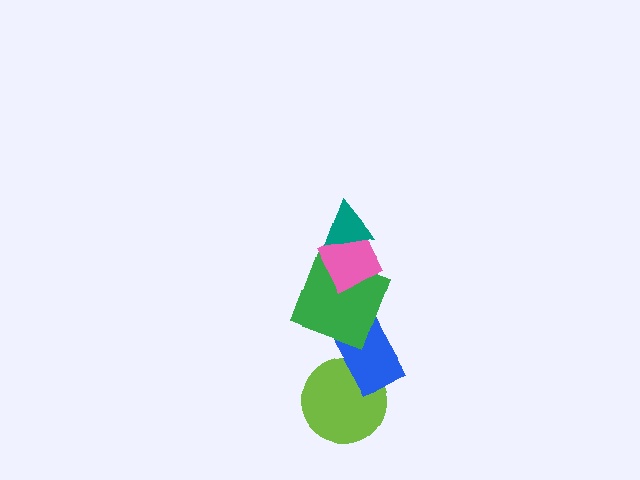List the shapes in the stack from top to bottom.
From top to bottom: the teal triangle, the pink diamond, the green square, the blue rectangle, the lime circle.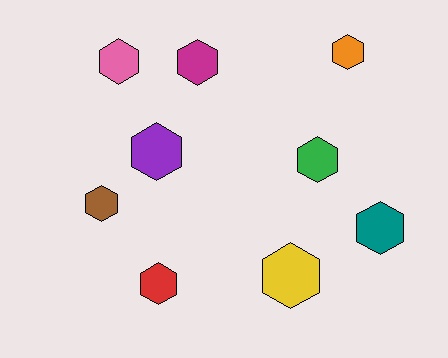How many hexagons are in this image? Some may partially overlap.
There are 9 hexagons.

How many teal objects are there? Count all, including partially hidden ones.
There is 1 teal object.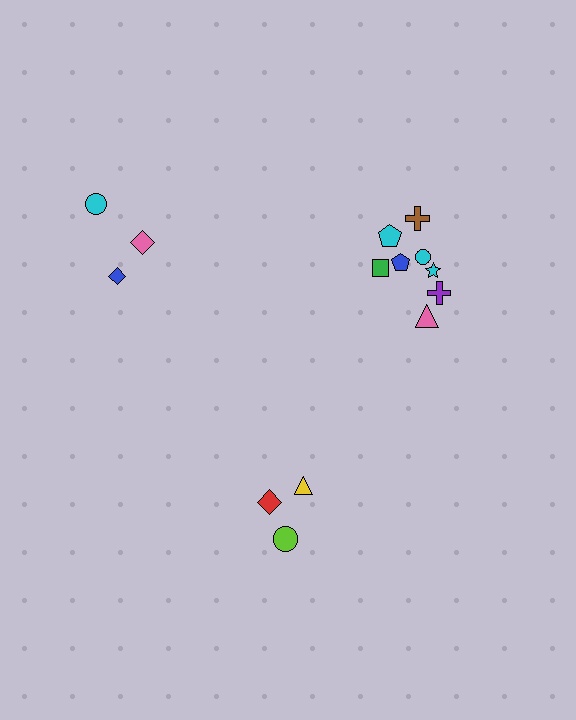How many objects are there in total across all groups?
There are 14 objects.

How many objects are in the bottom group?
There are 3 objects.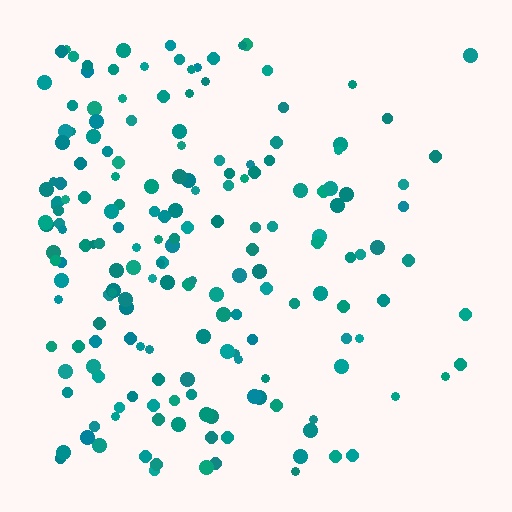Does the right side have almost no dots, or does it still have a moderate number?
Still a moderate number, just noticeably fewer than the left.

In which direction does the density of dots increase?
From right to left, with the left side densest.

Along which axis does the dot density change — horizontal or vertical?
Horizontal.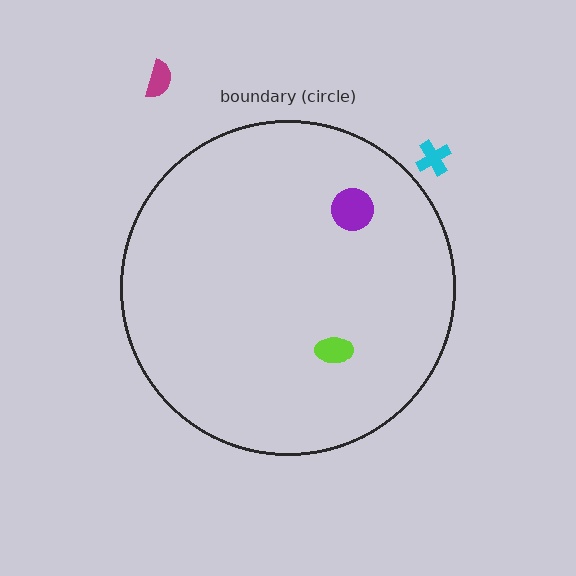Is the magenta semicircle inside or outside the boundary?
Outside.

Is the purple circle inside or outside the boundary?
Inside.